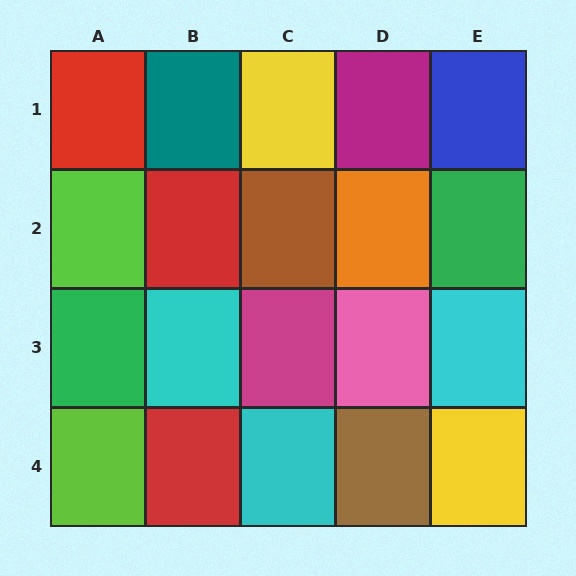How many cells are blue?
1 cell is blue.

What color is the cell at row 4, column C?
Cyan.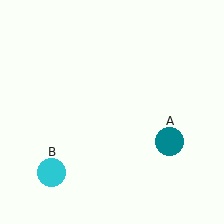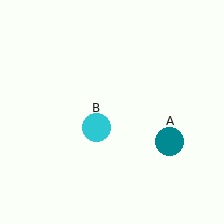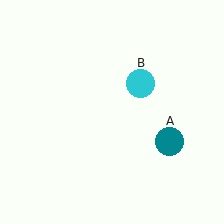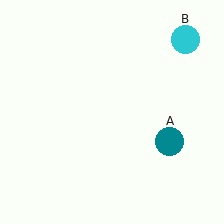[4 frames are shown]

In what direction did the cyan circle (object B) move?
The cyan circle (object B) moved up and to the right.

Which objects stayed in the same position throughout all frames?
Teal circle (object A) remained stationary.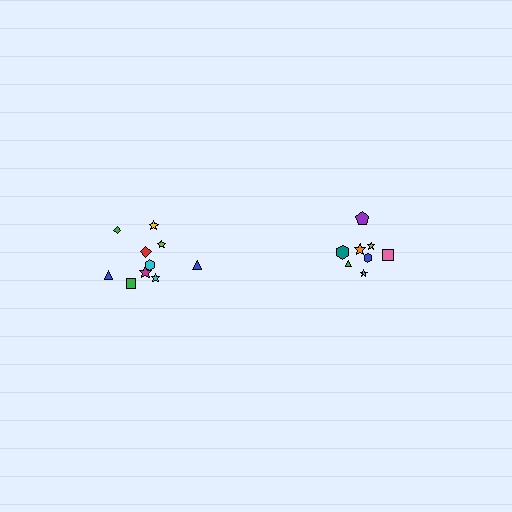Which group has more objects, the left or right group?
The left group.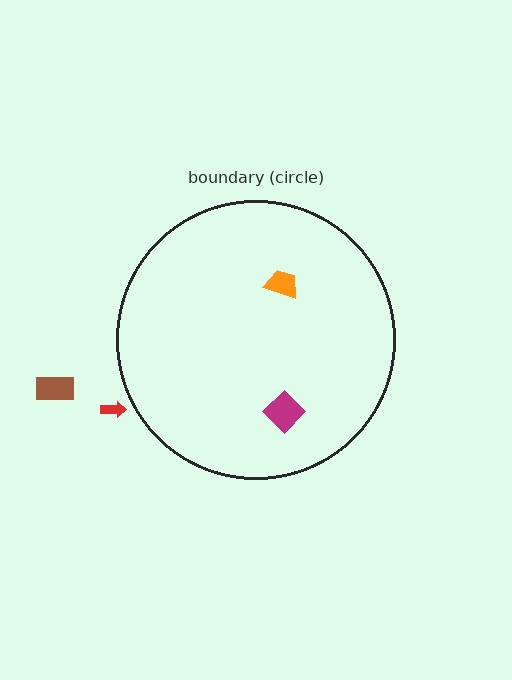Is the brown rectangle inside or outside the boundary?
Outside.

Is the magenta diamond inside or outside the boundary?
Inside.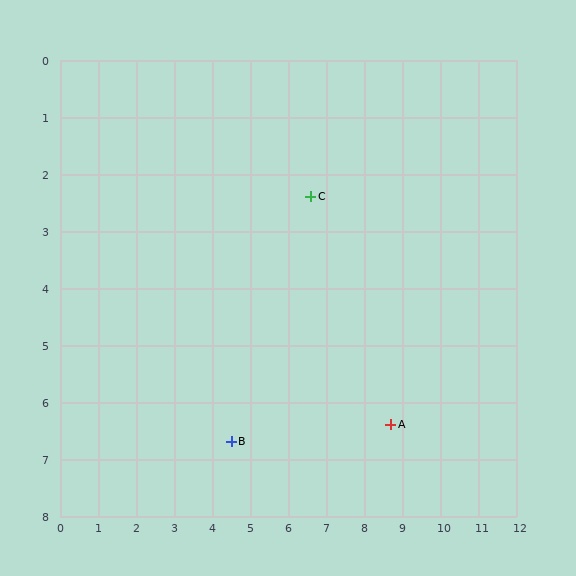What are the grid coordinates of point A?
Point A is at approximately (8.7, 6.4).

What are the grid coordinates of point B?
Point B is at approximately (4.5, 6.7).